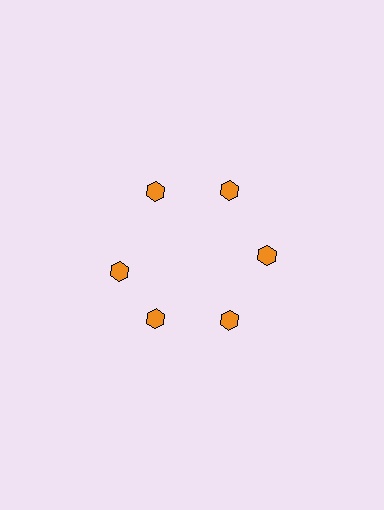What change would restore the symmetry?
The symmetry would be restored by rotating it back into even spacing with its neighbors so that all 6 hexagons sit at equal angles and equal distance from the center.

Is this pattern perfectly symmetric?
No. The 6 orange hexagons are arranged in a ring, but one element near the 9 o'clock position is rotated out of alignment along the ring, breaking the 6-fold rotational symmetry.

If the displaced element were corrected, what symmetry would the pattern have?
It would have 6-fold rotational symmetry — the pattern would map onto itself every 60 degrees.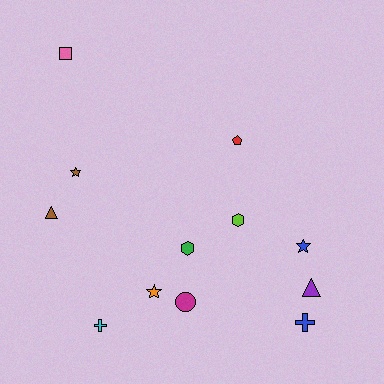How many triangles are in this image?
There are 2 triangles.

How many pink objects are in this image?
There is 1 pink object.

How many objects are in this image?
There are 12 objects.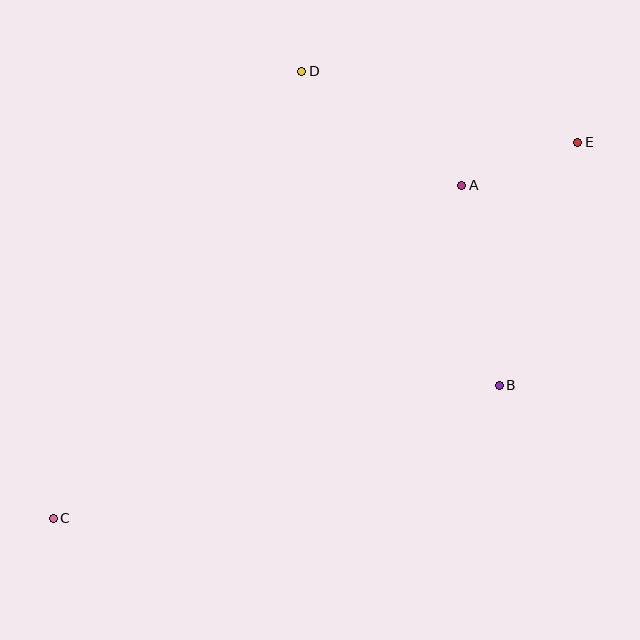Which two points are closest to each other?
Points A and E are closest to each other.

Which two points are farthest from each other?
Points C and E are farthest from each other.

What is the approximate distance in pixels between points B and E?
The distance between B and E is approximately 255 pixels.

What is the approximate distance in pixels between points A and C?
The distance between A and C is approximately 527 pixels.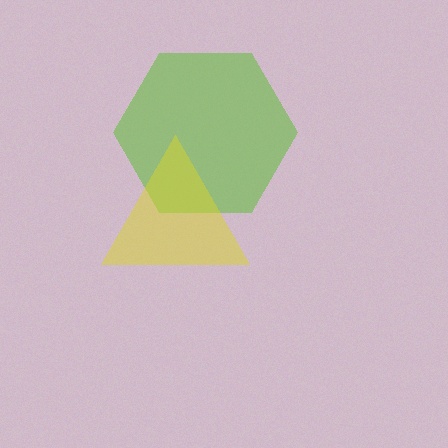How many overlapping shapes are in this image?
There are 2 overlapping shapes in the image.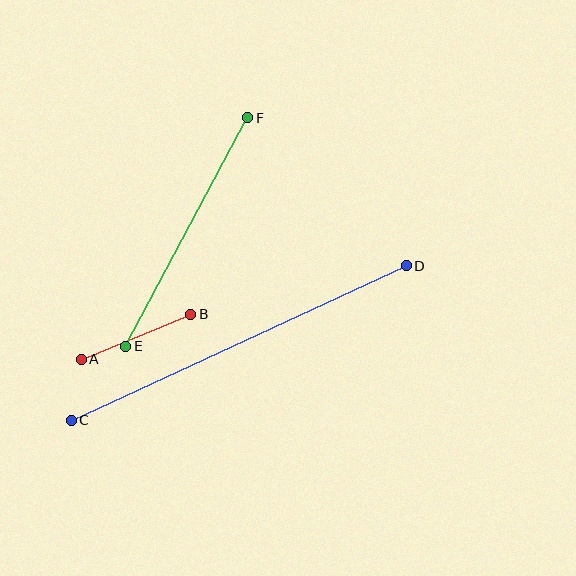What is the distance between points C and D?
The distance is approximately 369 pixels.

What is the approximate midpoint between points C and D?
The midpoint is at approximately (239, 343) pixels.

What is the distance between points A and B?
The distance is approximately 118 pixels.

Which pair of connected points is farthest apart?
Points C and D are farthest apart.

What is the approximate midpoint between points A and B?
The midpoint is at approximately (136, 337) pixels.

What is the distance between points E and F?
The distance is approximately 259 pixels.